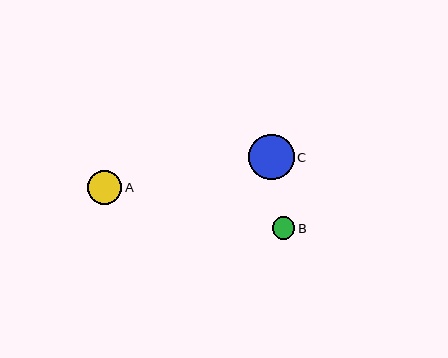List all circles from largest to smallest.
From largest to smallest: C, A, B.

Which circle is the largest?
Circle C is the largest with a size of approximately 46 pixels.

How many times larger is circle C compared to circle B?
Circle C is approximately 2.0 times the size of circle B.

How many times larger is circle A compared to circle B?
Circle A is approximately 1.5 times the size of circle B.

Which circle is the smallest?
Circle B is the smallest with a size of approximately 22 pixels.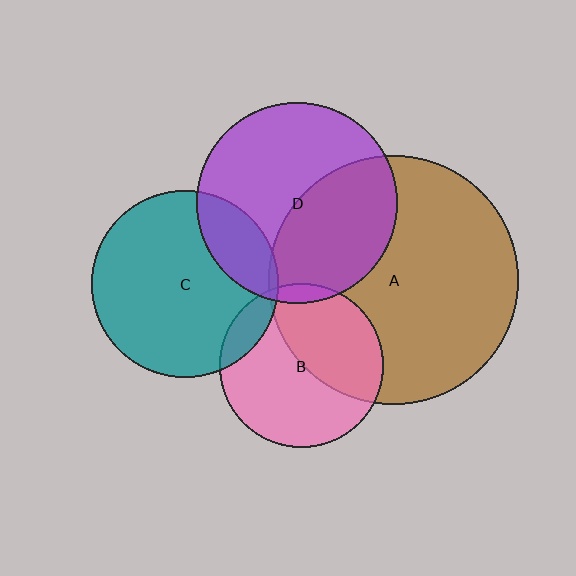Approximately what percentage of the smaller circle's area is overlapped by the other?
Approximately 40%.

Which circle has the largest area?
Circle A (brown).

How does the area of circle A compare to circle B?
Approximately 2.3 times.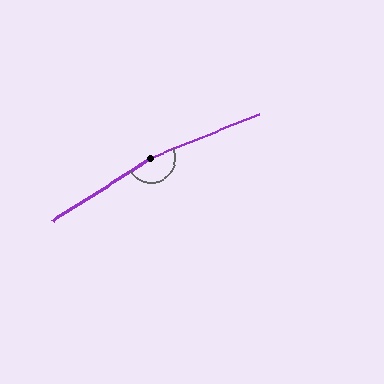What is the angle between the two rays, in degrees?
Approximately 170 degrees.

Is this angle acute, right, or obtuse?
It is obtuse.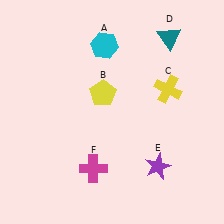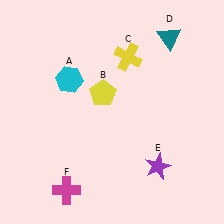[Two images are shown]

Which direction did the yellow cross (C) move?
The yellow cross (C) moved left.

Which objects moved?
The objects that moved are: the cyan hexagon (A), the yellow cross (C), the magenta cross (F).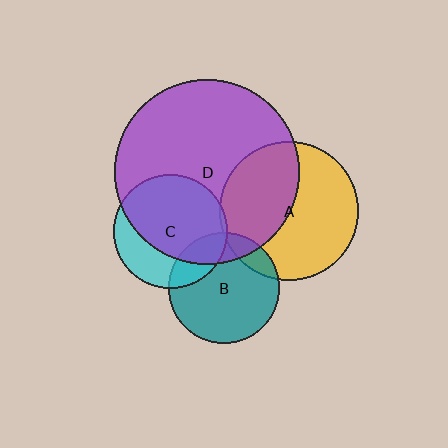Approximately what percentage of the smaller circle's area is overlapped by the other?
Approximately 15%.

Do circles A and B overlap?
Yes.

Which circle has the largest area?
Circle D (purple).